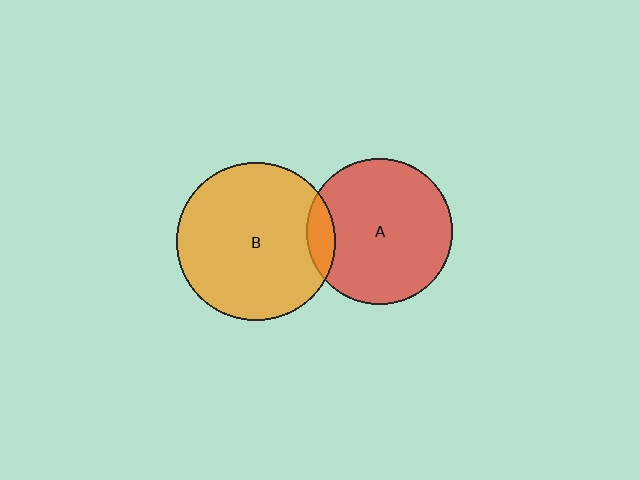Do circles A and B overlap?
Yes.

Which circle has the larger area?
Circle B (orange).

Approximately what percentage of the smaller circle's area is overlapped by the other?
Approximately 10%.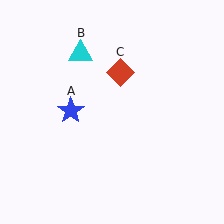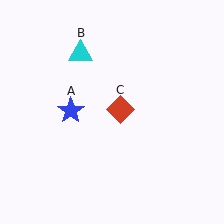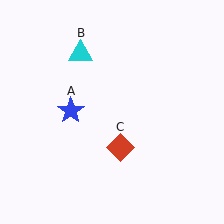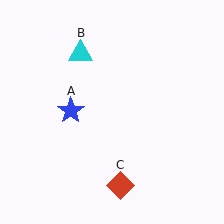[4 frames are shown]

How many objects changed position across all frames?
1 object changed position: red diamond (object C).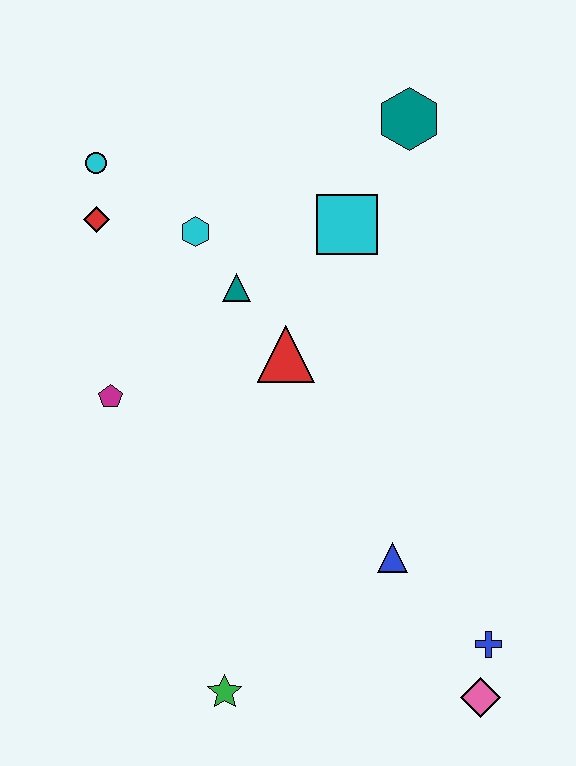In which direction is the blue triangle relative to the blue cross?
The blue triangle is to the left of the blue cross.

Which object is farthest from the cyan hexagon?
The pink diamond is farthest from the cyan hexagon.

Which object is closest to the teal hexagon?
The cyan square is closest to the teal hexagon.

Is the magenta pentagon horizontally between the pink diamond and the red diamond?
Yes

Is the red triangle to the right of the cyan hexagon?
Yes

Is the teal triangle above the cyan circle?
No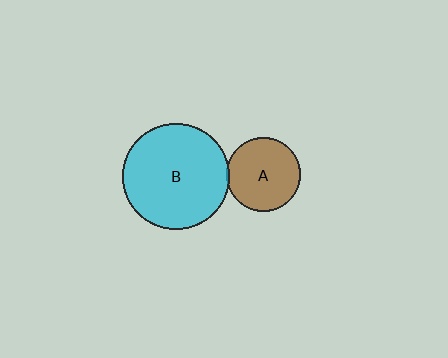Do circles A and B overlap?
Yes.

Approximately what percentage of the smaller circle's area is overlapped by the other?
Approximately 5%.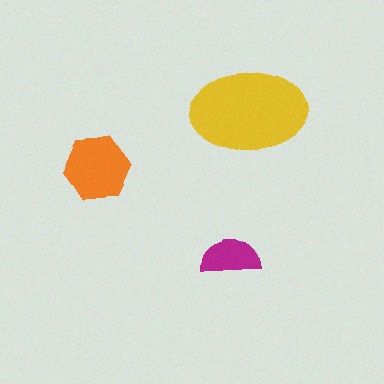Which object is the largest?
The yellow ellipse.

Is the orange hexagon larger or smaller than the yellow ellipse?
Smaller.